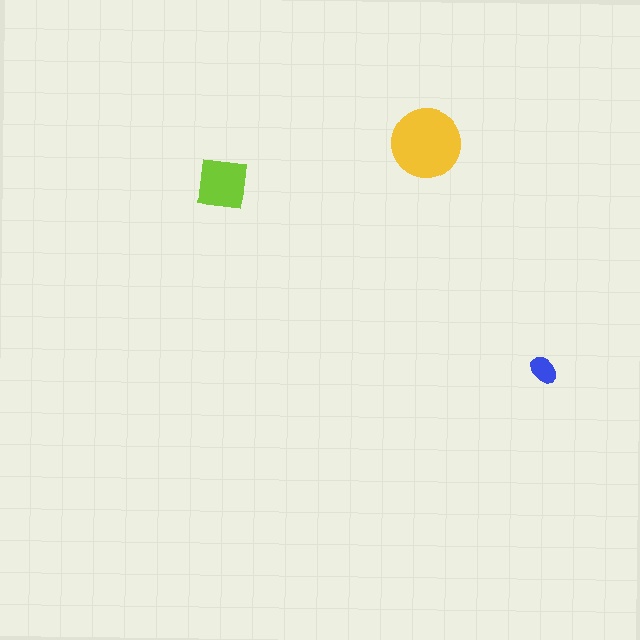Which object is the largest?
The yellow circle.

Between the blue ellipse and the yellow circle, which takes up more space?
The yellow circle.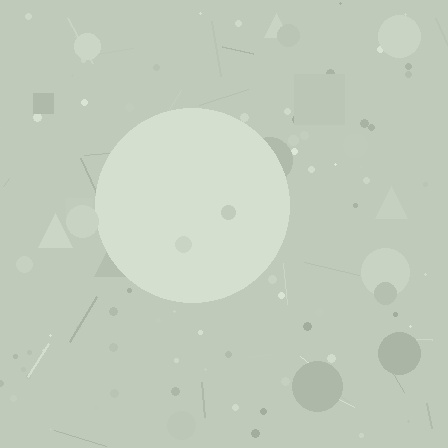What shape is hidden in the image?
A circle is hidden in the image.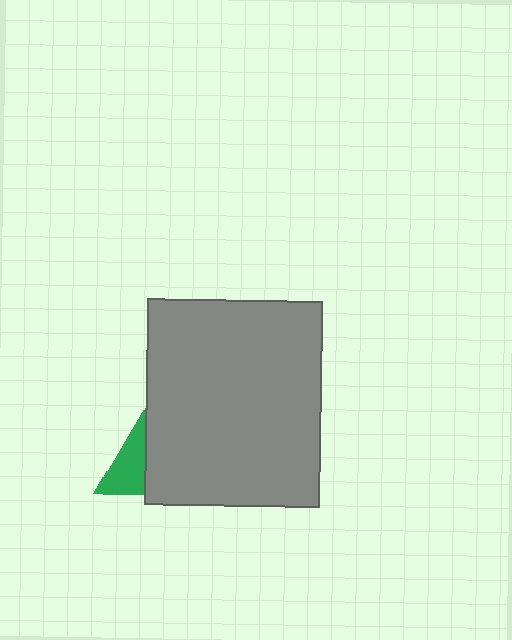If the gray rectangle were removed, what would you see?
You would see the complete green triangle.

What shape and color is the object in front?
The object in front is a gray rectangle.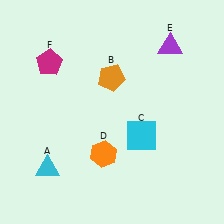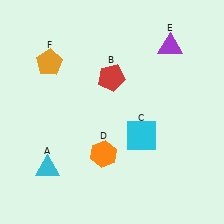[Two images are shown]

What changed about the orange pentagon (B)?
In Image 1, B is orange. In Image 2, it changed to red.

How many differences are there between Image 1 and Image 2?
There are 2 differences between the two images.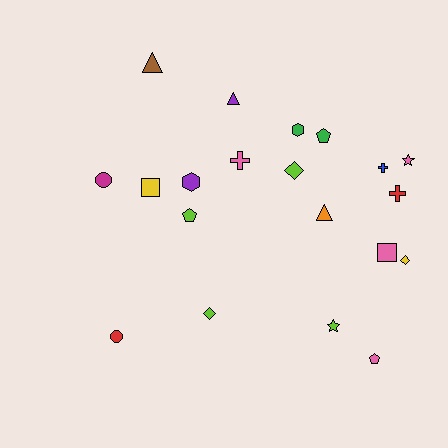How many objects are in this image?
There are 20 objects.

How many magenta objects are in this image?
There is 1 magenta object.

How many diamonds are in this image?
There are 3 diamonds.